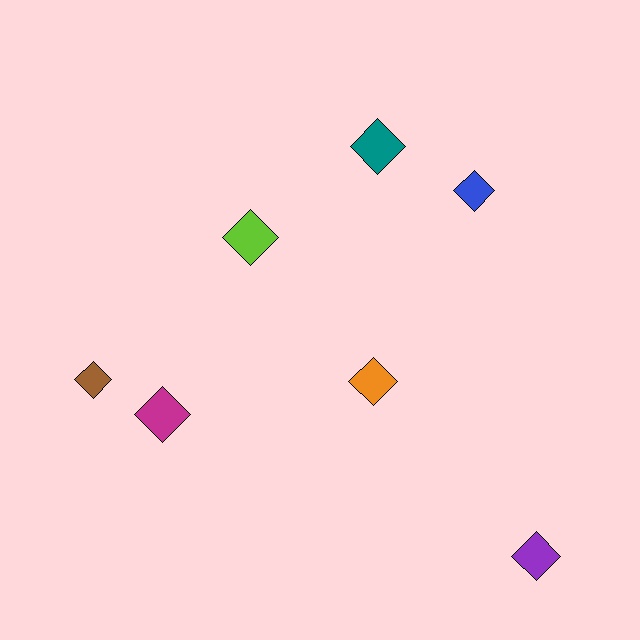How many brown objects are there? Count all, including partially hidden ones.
There is 1 brown object.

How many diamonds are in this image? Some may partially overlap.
There are 7 diamonds.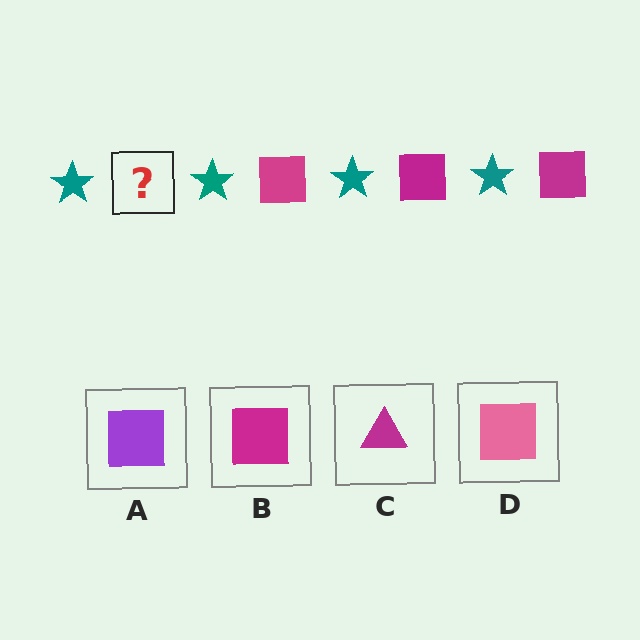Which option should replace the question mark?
Option B.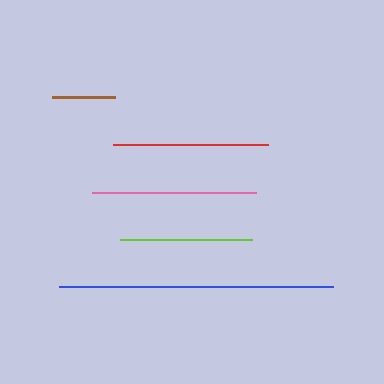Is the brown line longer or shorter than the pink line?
The pink line is longer than the brown line.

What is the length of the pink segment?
The pink segment is approximately 164 pixels long.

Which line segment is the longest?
The blue line is the longest at approximately 274 pixels.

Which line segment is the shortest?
The brown line is the shortest at approximately 63 pixels.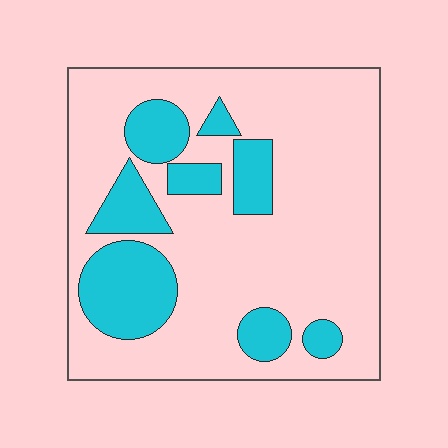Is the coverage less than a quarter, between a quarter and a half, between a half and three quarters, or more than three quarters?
Less than a quarter.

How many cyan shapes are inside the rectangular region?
8.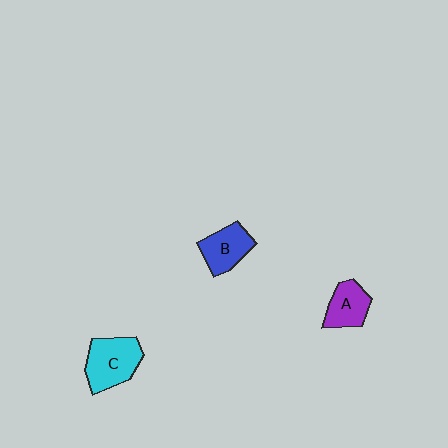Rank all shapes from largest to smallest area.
From largest to smallest: C (cyan), B (blue), A (purple).